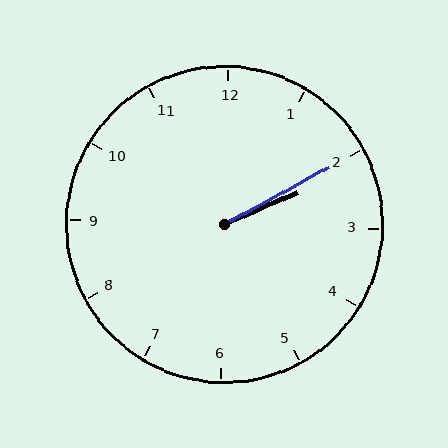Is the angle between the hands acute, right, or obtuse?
It is acute.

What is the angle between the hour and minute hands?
Approximately 5 degrees.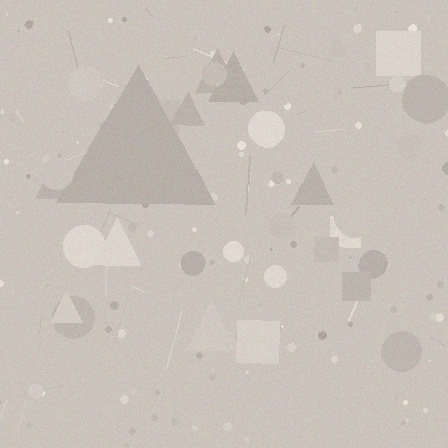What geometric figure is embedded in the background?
A triangle is embedded in the background.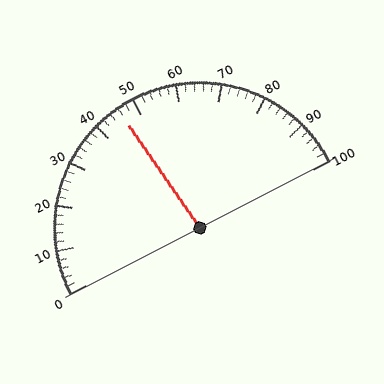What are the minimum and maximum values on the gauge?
The gauge ranges from 0 to 100.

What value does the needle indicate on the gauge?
The needle indicates approximately 46.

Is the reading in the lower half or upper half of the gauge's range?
The reading is in the lower half of the range (0 to 100).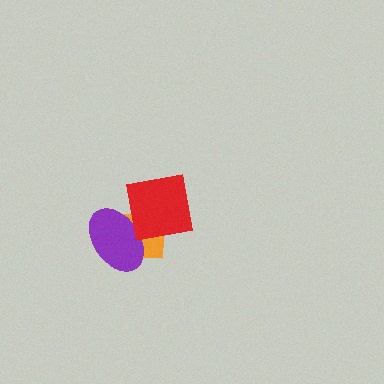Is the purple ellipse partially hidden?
Yes, it is partially covered by another shape.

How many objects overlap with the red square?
2 objects overlap with the red square.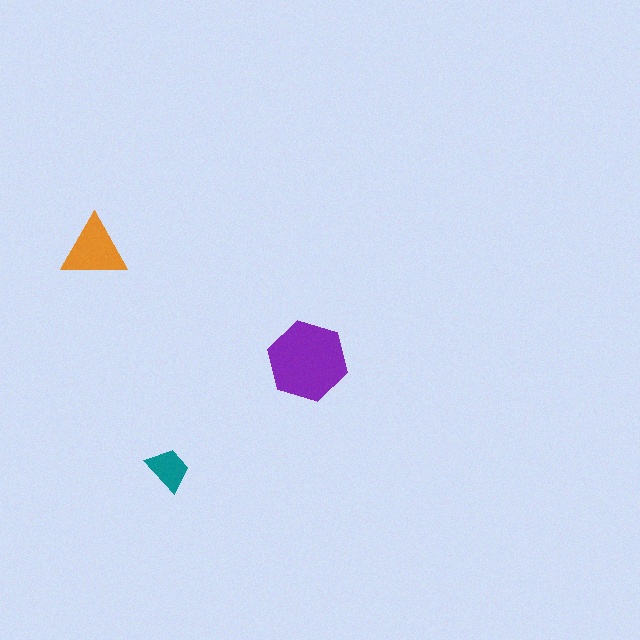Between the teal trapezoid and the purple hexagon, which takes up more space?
The purple hexagon.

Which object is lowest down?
The teal trapezoid is bottommost.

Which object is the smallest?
The teal trapezoid.